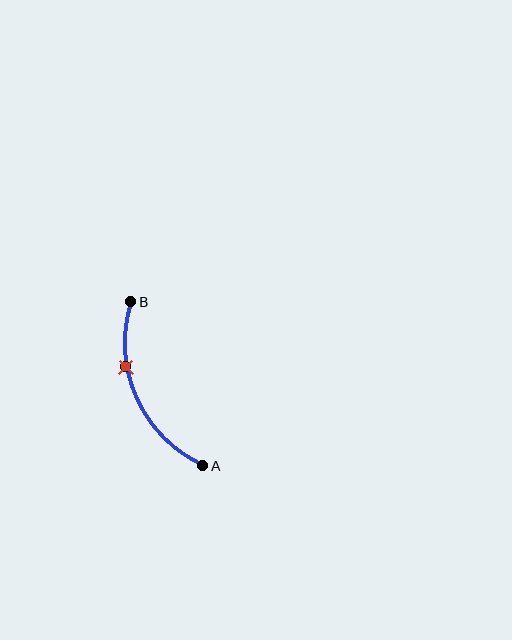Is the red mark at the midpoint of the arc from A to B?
No. The red mark lies on the arc but is closer to endpoint B. The arc midpoint would be at the point on the curve equidistant along the arc from both A and B.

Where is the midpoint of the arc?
The arc midpoint is the point on the curve farthest from the straight line joining A and B. It sits to the left of that line.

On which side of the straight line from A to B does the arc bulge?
The arc bulges to the left of the straight line connecting A and B.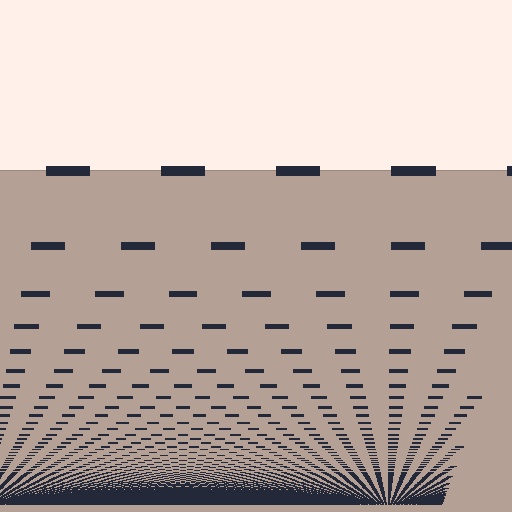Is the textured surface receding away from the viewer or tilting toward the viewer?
The surface appears to tilt toward the viewer. Texture elements get larger and sparser toward the top.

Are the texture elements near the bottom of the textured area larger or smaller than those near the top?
Smaller. The gradient is inverted — elements near the bottom are smaller and denser.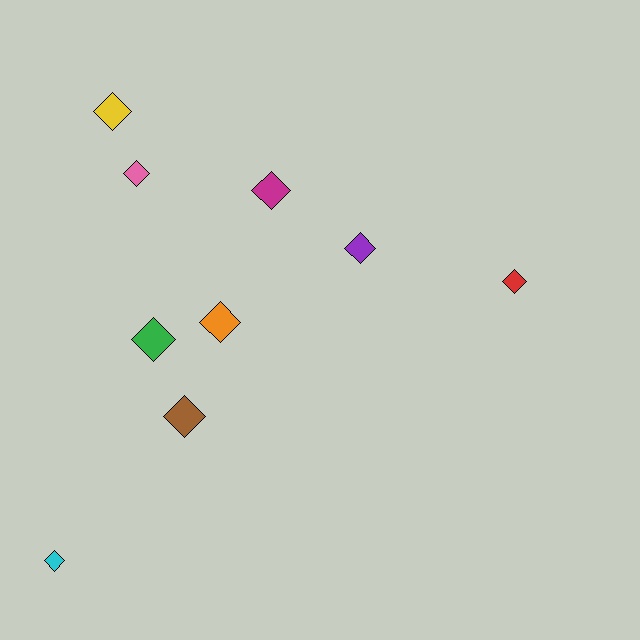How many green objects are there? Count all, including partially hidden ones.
There is 1 green object.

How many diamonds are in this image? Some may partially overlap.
There are 9 diamonds.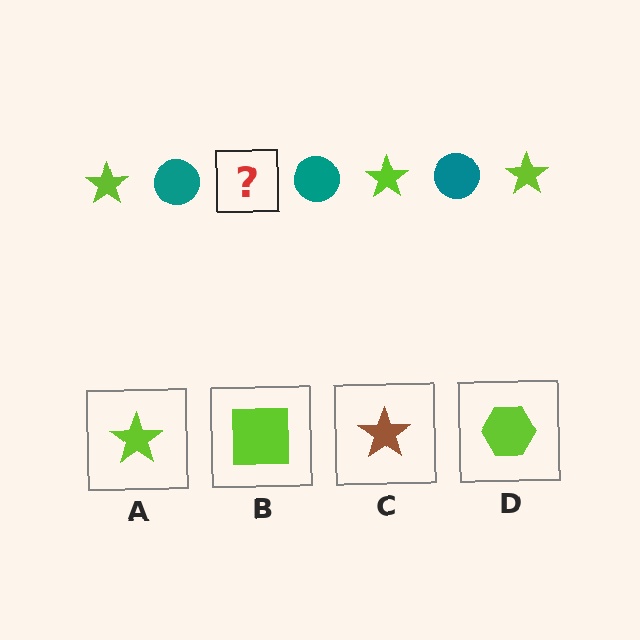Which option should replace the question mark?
Option A.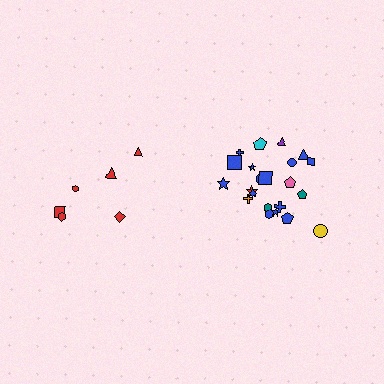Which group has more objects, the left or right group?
The right group.